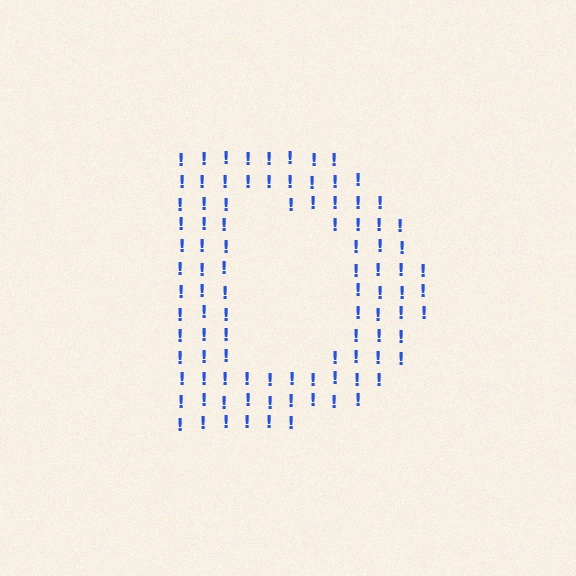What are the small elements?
The small elements are exclamation marks.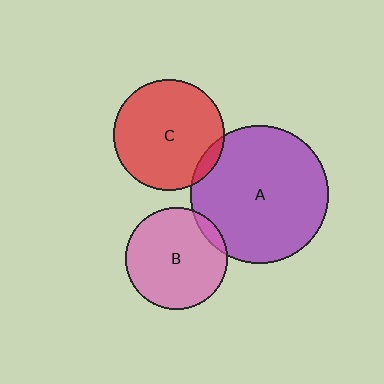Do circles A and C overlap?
Yes.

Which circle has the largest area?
Circle A (purple).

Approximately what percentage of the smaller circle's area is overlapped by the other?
Approximately 5%.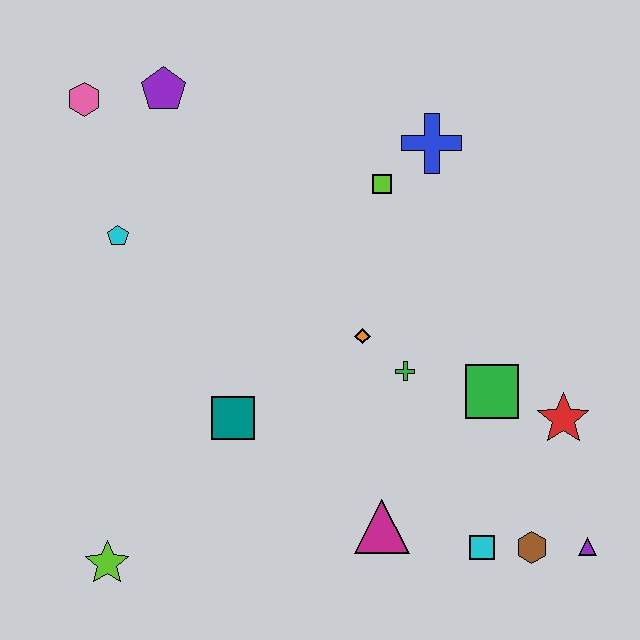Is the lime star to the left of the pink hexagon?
No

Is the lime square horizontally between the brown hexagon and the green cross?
No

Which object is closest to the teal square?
The orange diamond is closest to the teal square.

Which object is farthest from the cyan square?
The pink hexagon is farthest from the cyan square.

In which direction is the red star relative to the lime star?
The red star is to the right of the lime star.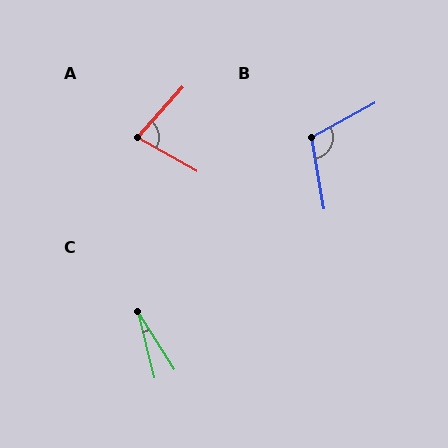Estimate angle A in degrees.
Approximately 78 degrees.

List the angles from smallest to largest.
C (19°), A (78°), B (109°).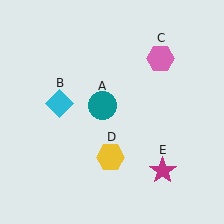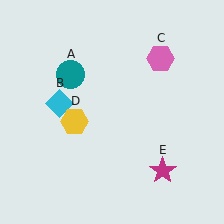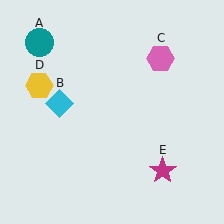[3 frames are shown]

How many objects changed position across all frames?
2 objects changed position: teal circle (object A), yellow hexagon (object D).